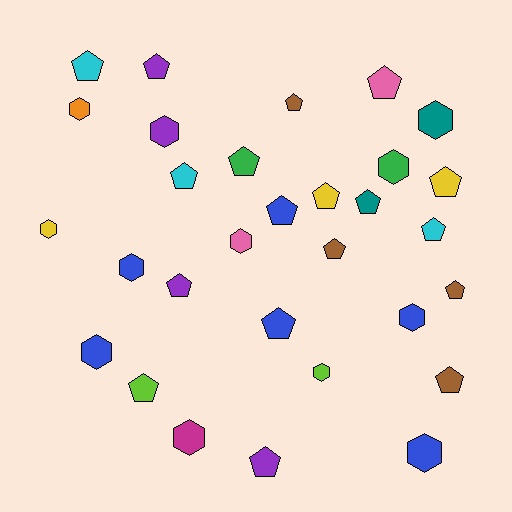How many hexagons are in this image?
There are 12 hexagons.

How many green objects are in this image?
There are 2 green objects.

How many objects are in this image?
There are 30 objects.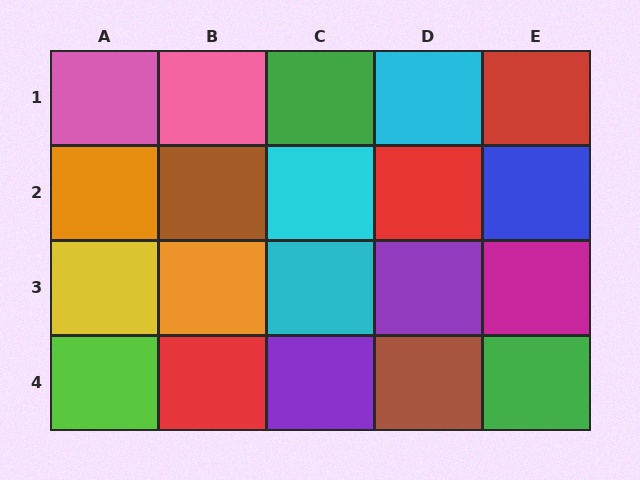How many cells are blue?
1 cell is blue.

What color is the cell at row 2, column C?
Cyan.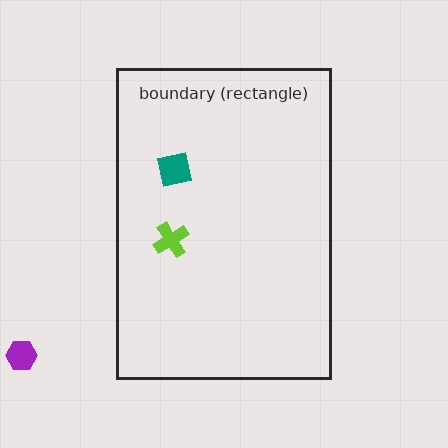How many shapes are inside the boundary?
2 inside, 1 outside.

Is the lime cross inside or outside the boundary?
Inside.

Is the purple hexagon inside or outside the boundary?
Outside.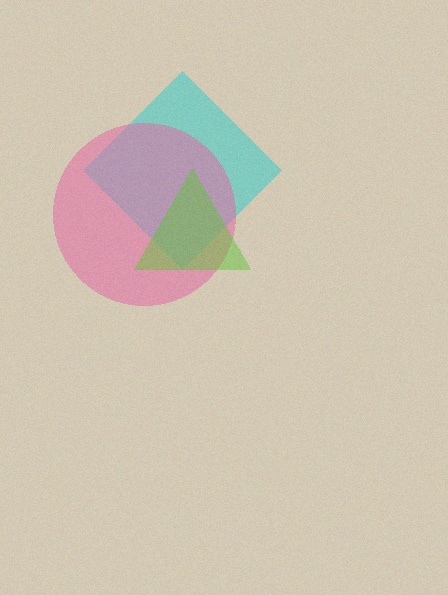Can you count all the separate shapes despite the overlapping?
Yes, there are 3 separate shapes.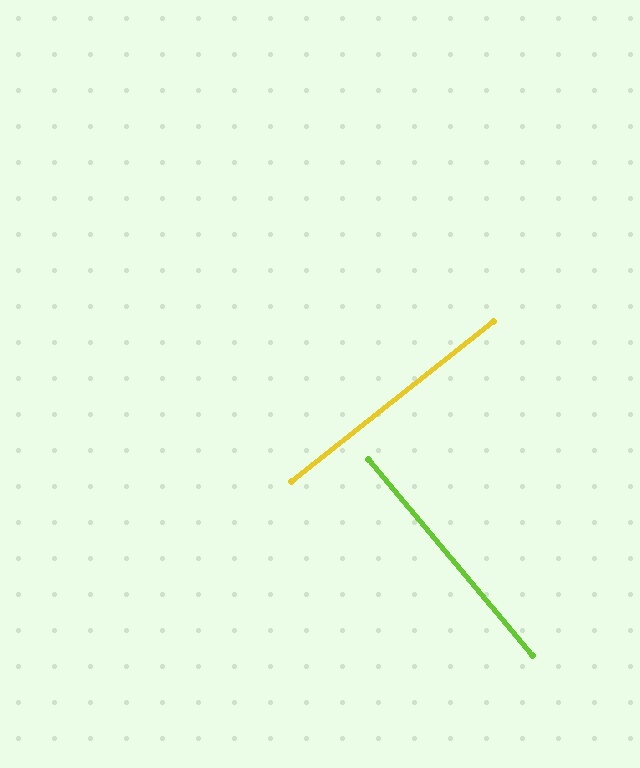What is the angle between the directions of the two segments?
Approximately 89 degrees.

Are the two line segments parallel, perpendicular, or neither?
Perpendicular — they meet at approximately 89°.